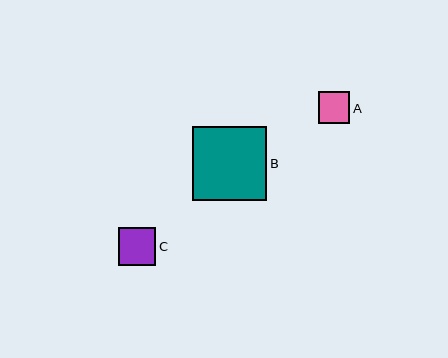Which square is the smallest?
Square A is the smallest with a size of approximately 31 pixels.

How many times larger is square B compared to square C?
Square B is approximately 2.0 times the size of square C.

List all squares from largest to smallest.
From largest to smallest: B, C, A.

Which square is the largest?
Square B is the largest with a size of approximately 74 pixels.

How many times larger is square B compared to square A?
Square B is approximately 2.4 times the size of square A.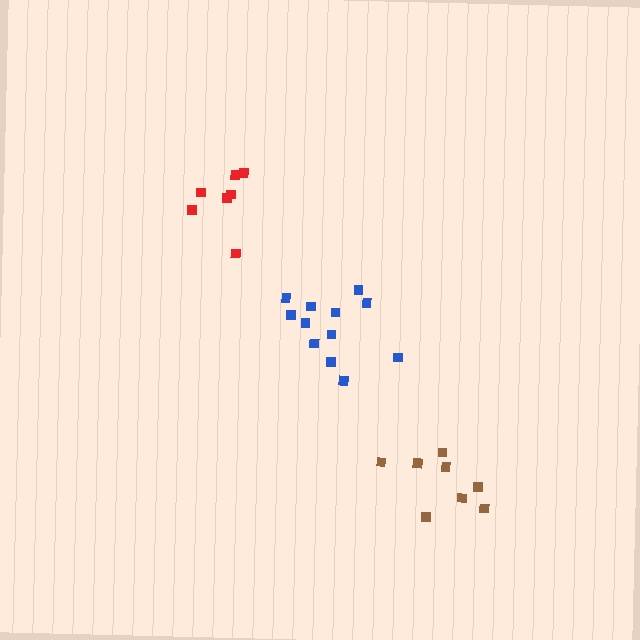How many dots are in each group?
Group 1: 7 dots, Group 2: 12 dots, Group 3: 8 dots (27 total).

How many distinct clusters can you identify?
There are 3 distinct clusters.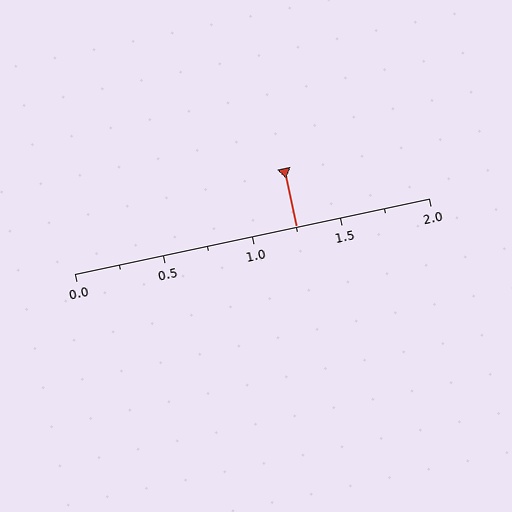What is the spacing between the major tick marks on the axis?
The major ticks are spaced 0.5 apart.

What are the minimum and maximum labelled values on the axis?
The axis runs from 0.0 to 2.0.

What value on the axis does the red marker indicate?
The marker indicates approximately 1.25.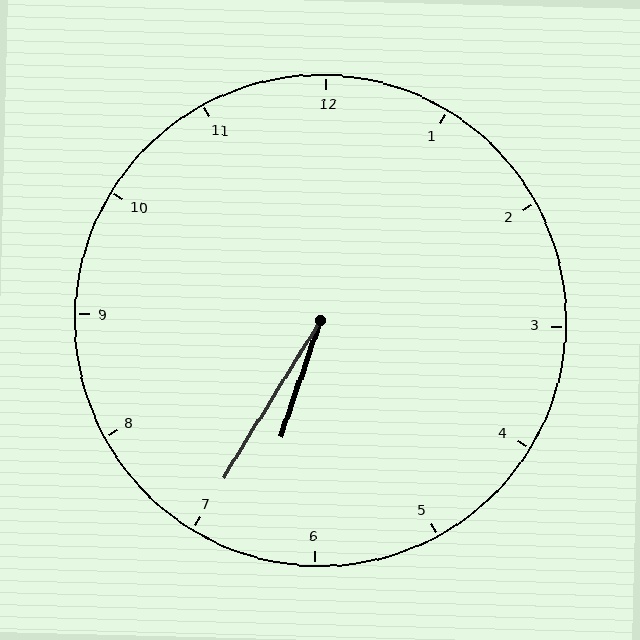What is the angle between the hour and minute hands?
Approximately 12 degrees.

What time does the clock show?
6:35.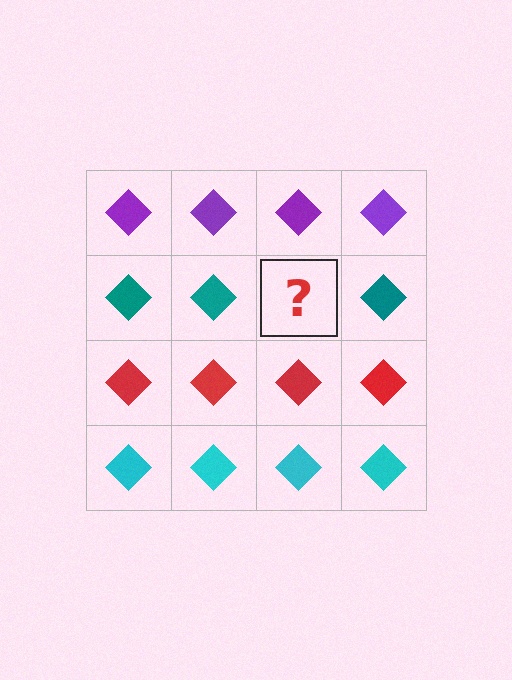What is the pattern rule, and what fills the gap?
The rule is that each row has a consistent color. The gap should be filled with a teal diamond.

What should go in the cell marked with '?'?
The missing cell should contain a teal diamond.